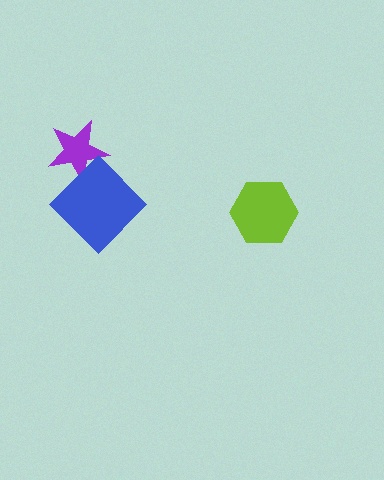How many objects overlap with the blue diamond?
1 object overlaps with the blue diamond.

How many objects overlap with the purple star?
1 object overlaps with the purple star.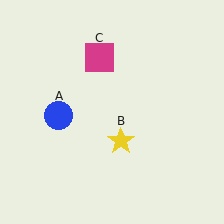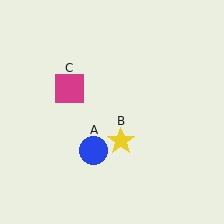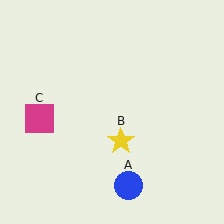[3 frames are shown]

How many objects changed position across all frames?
2 objects changed position: blue circle (object A), magenta square (object C).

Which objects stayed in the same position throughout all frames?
Yellow star (object B) remained stationary.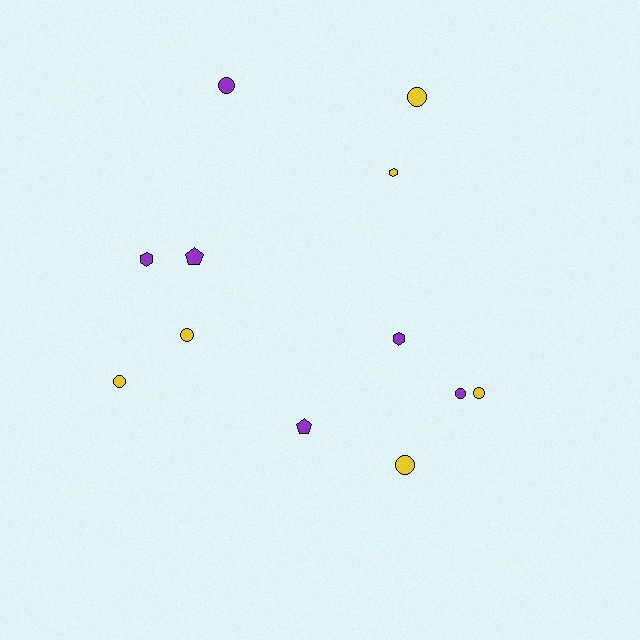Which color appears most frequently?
Purple, with 6 objects.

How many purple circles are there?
There are 2 purple circles.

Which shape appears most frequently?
Circle, with 7 objects.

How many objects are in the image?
There are 12 objects.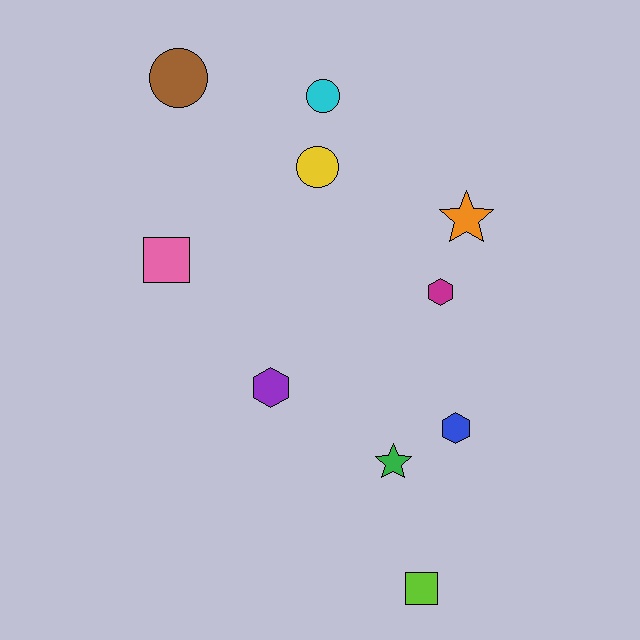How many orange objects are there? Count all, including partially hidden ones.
There is 1 orange object.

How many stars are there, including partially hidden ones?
There are 2 stars.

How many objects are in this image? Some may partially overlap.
There are 10 objects.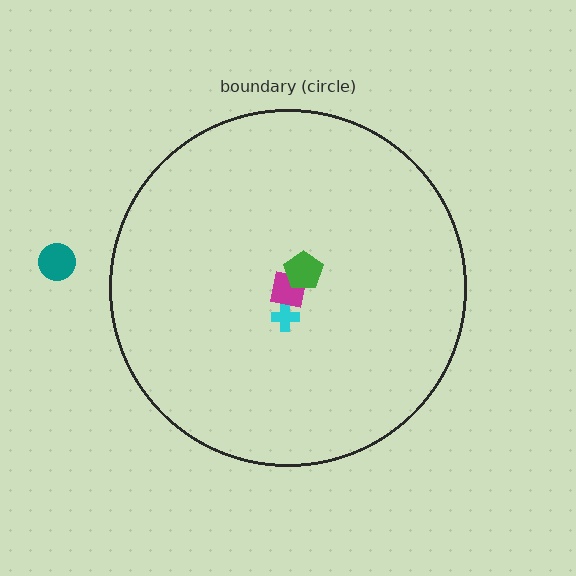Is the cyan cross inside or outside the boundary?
Inside.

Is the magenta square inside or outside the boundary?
Inside.